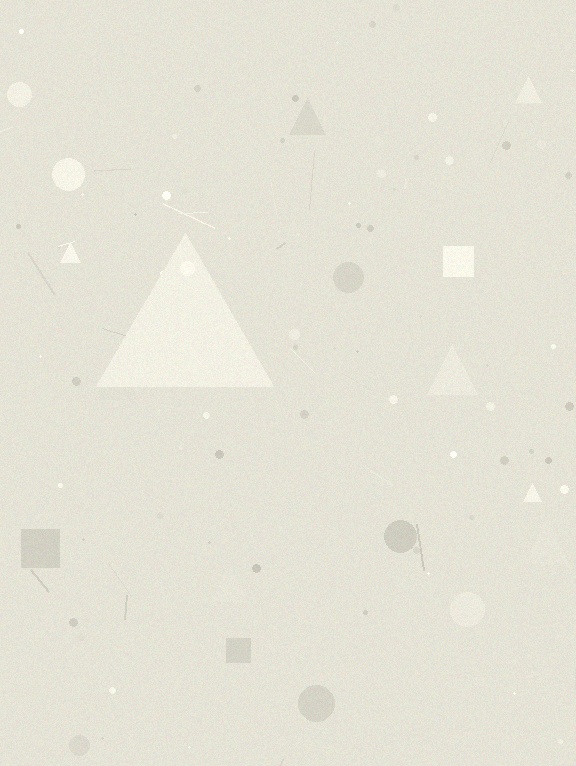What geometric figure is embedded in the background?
A triangle is embedded in the background.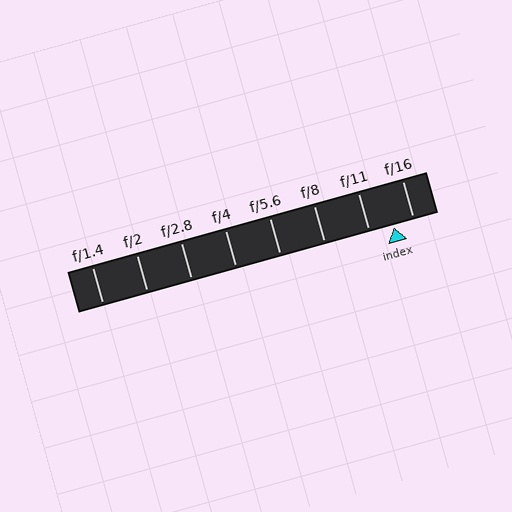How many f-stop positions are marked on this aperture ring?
There are 8 f-stop positions marked.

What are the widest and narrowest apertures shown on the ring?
The widest aperture shown is f/1.4 and the narrowest is f/16.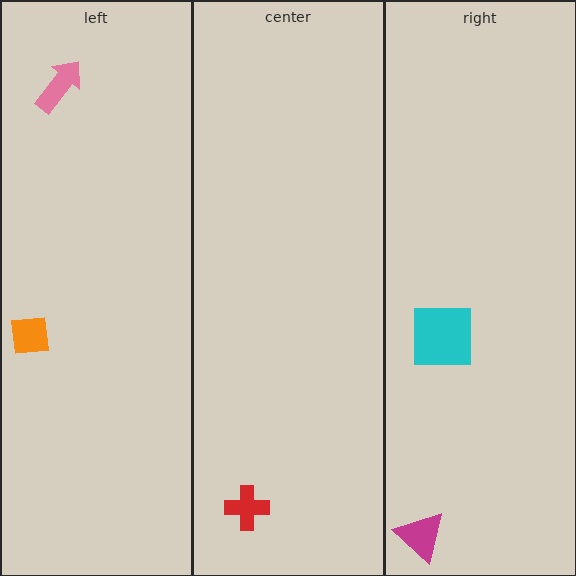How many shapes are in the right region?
2.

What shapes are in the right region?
The cyan square, the magenta triangle.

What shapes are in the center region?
The red cross.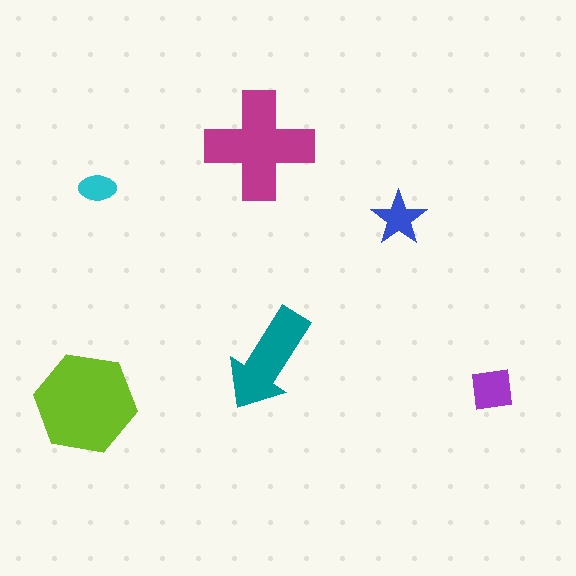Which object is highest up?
The magenta cross is topmost.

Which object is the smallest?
The cyan ellipse.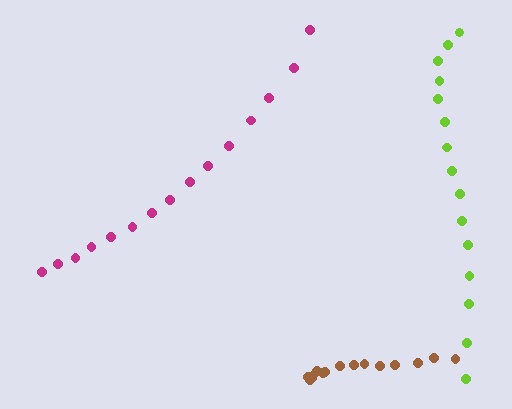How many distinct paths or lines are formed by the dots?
There are 3 distinct paths.